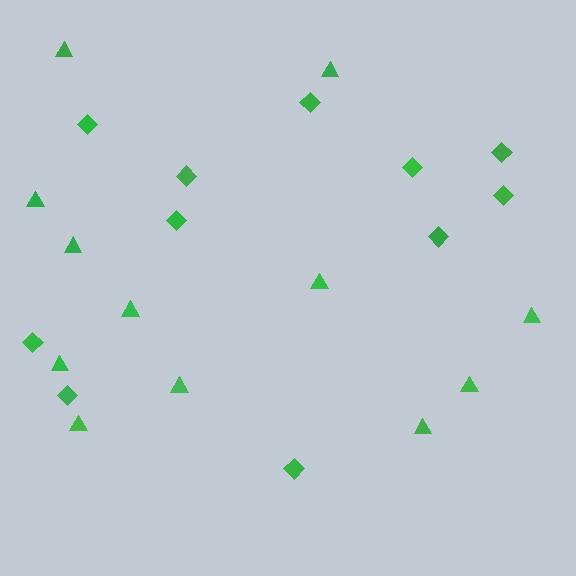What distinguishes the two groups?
There are 2 groups: one group of diamonds (11) and one group of triangles (12).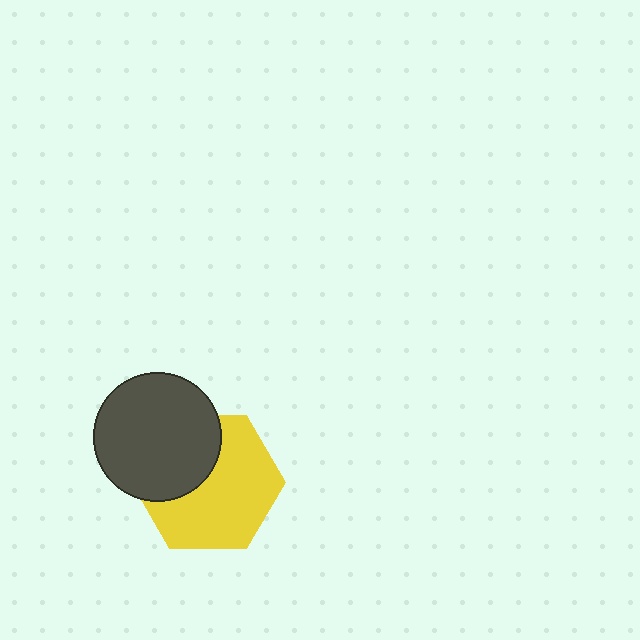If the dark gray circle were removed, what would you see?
You would see the complete yellow hexagon.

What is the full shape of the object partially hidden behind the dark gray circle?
The partially hidden object is a yellow hexagon.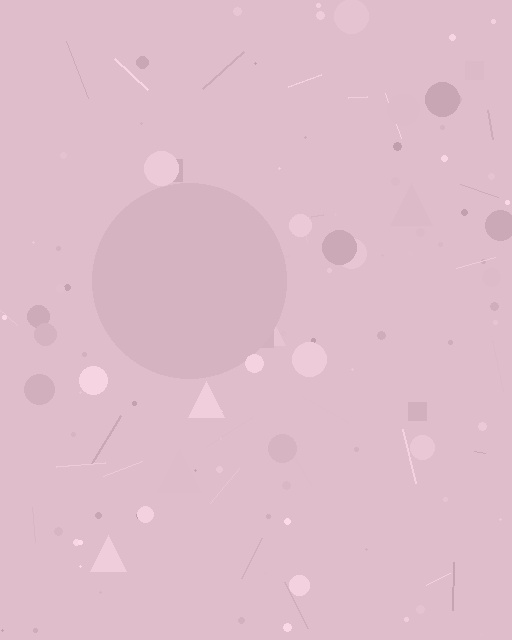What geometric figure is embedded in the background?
A circle is embedded in the background.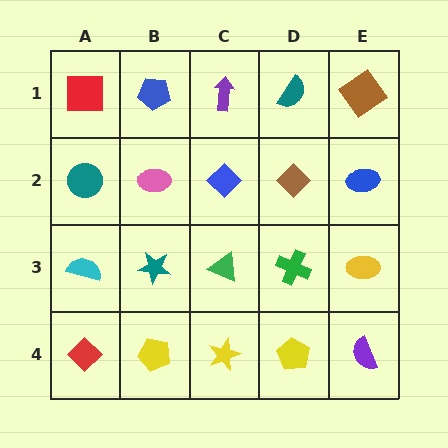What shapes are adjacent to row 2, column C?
A purple arrow (row 1, column C), a green triangle (row 3, column C), a pink ellipse (row 2, column B), a brown diamond (row 2, column D).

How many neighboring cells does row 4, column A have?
2.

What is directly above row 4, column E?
A yellow ellipse.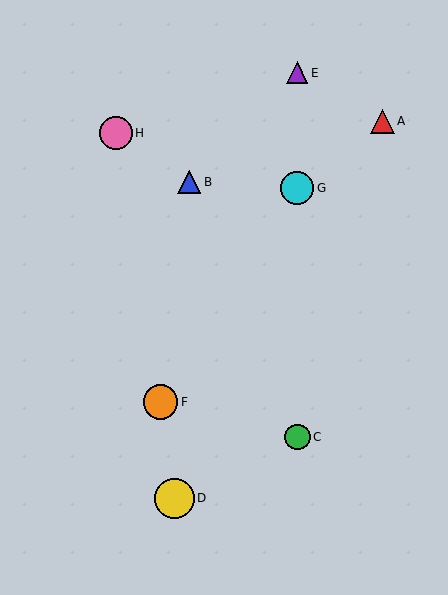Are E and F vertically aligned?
No, E is at x≈297 and F is at x≈161.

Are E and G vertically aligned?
Yes, both are at x≈297.